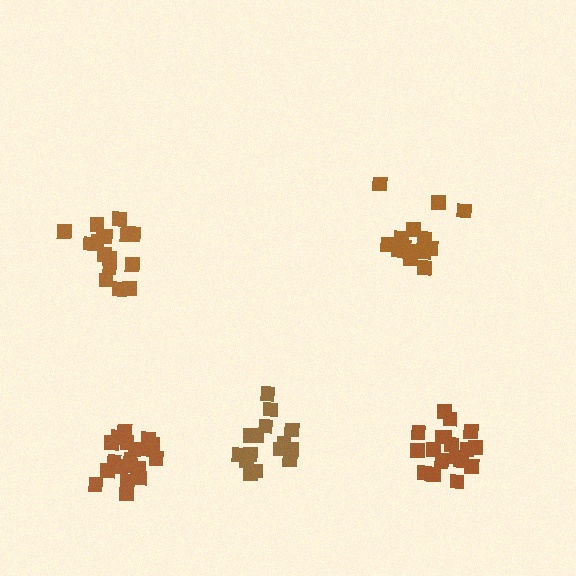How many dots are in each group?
Group 1: 15 dots, Group 2: 21 dots, Group 3: 16 dots, Group 4: 19 dots, Group 5: 17 dots (88 total).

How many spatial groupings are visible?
There are 5 spatial groupings.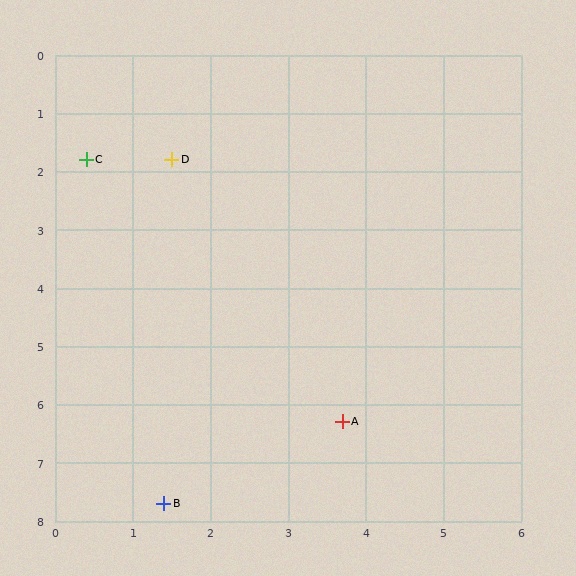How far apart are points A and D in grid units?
Points A and D are about 5.0 grid units apart.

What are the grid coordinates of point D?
Point D is at approximately (1.5, 1.8).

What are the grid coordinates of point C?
Point C is at approximately (0.4, 1.8).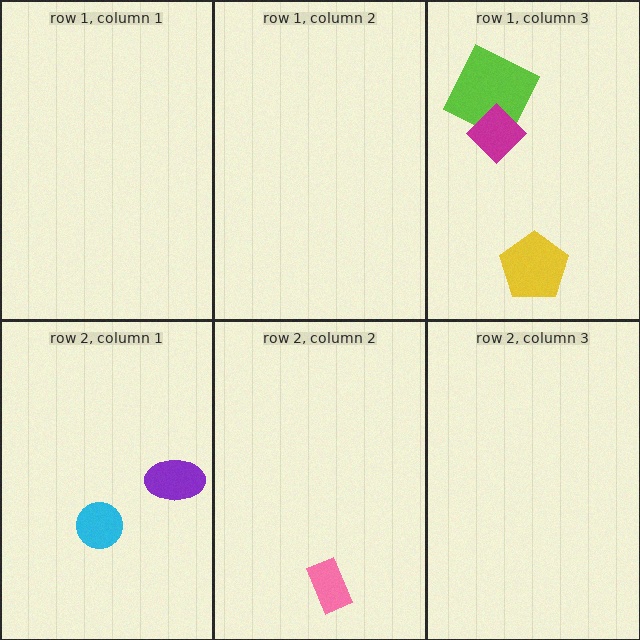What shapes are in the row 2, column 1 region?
The cyan circle, the purple ellipse.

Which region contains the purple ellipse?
The row 2, column 1 region.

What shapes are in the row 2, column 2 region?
The pink rectangle.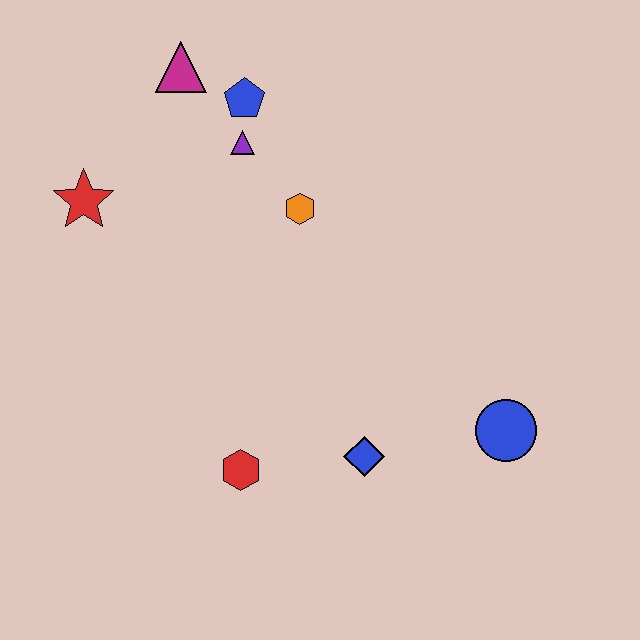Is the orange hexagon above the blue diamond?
Yes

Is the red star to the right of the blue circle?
No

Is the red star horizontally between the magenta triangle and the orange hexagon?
No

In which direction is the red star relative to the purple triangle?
The red star is to the left of the purple triangle.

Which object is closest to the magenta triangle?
The blue pentagon is closest to the magenta triangle.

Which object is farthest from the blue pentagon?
The blue circle is farthest from the blue pentagon.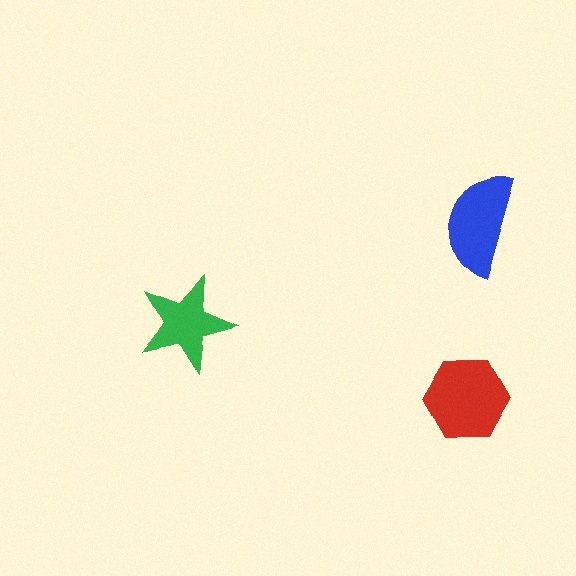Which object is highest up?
The blue semicircle is topmost.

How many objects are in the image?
There are 3 objects in the image.